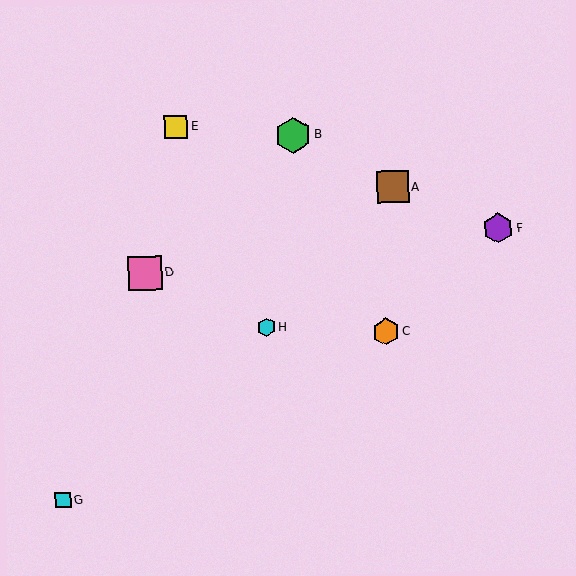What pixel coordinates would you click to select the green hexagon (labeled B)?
Click at (293, 135) to select the green hexagon B.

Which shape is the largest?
The green hexagon (labeled B) is the largest.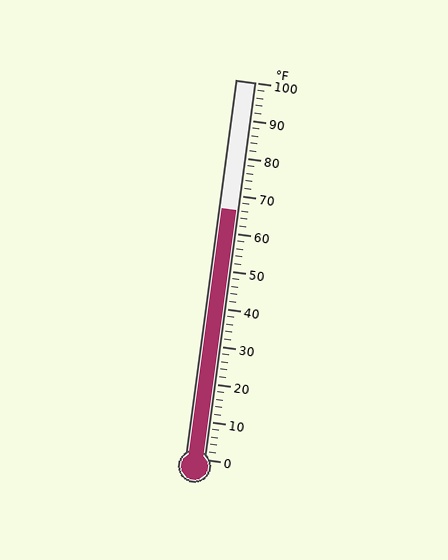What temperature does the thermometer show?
The thermometer shows approximately 66°F.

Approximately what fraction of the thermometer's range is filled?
The thermometer is filled to approximately 65% of its range.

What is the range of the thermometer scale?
The thermometer scale ranges from 0°F to 100°F.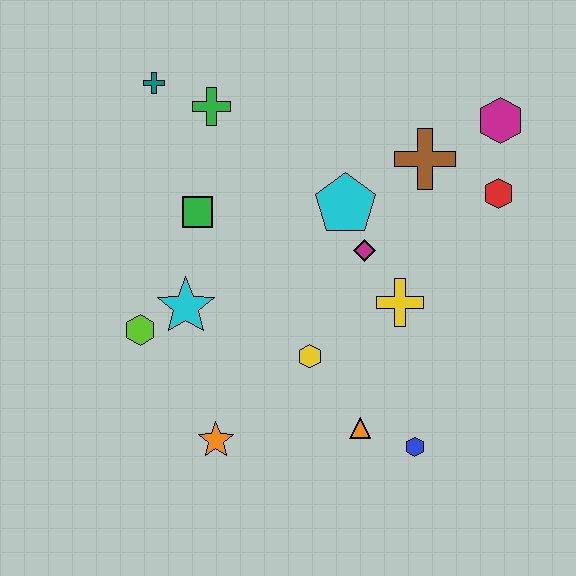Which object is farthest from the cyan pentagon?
The orange star is farthest from the cyan pentagon.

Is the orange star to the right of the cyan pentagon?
No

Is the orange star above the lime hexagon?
No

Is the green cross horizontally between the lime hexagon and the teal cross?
No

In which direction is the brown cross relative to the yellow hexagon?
The brown cross is above the yellow hexagon.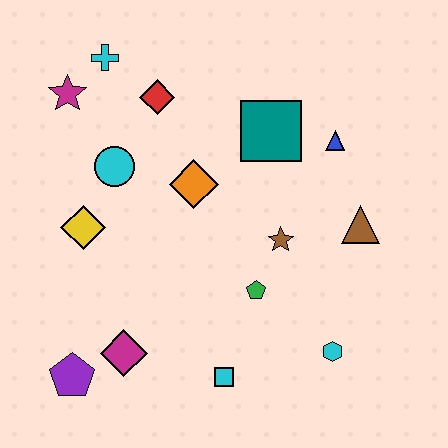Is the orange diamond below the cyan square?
No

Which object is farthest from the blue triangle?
The purple pentagon is farthest from the blue triangle.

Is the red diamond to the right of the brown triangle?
No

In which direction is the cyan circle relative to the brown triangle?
The cyan circle is to the left of the brown triangle.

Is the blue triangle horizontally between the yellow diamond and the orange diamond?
No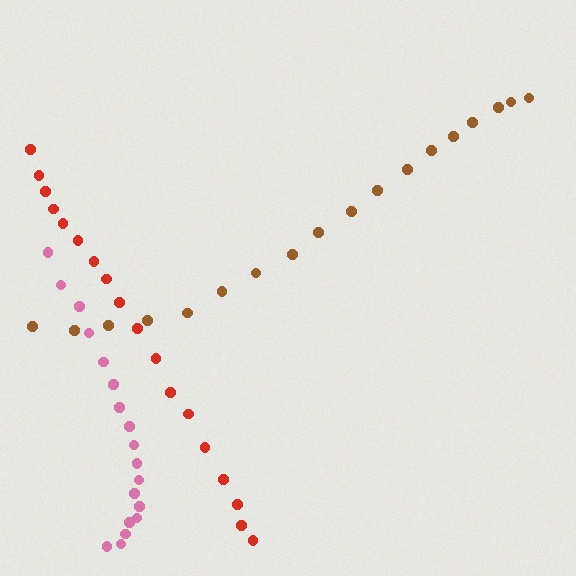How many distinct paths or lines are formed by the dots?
There are 3 distinct paths.